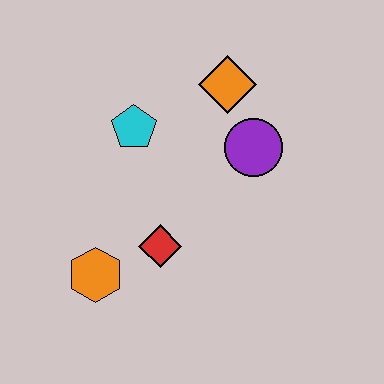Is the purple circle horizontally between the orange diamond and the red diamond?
No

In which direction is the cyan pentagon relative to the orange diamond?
The cyan pentagon is to the left of the orange diamond.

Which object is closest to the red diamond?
The orange hexagon is closest to the red diamond.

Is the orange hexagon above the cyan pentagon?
No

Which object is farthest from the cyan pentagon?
The orange hexagon is farthest from the cyan pentagon.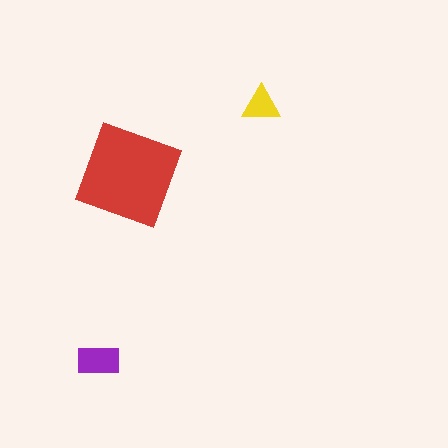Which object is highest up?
The yellow triangle is topmost.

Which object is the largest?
The red square.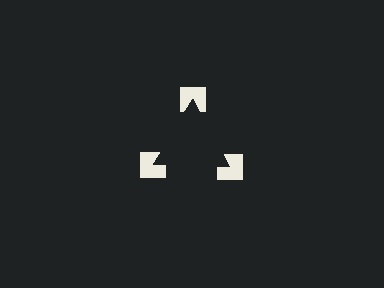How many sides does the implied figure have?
3 sides.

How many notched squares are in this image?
There are 3 — one at each vertex of the illusory triangle.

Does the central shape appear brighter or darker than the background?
It typically appears slightly darker than the background, even though no actual brightness change is drawn.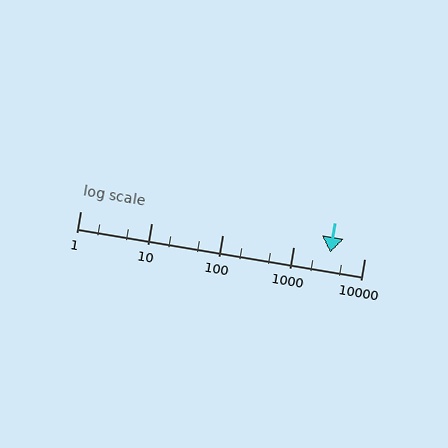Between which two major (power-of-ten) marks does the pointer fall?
The pointer is between 1000 and 10000.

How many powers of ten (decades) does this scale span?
The scale spans 4 decades, from 1 to 10000.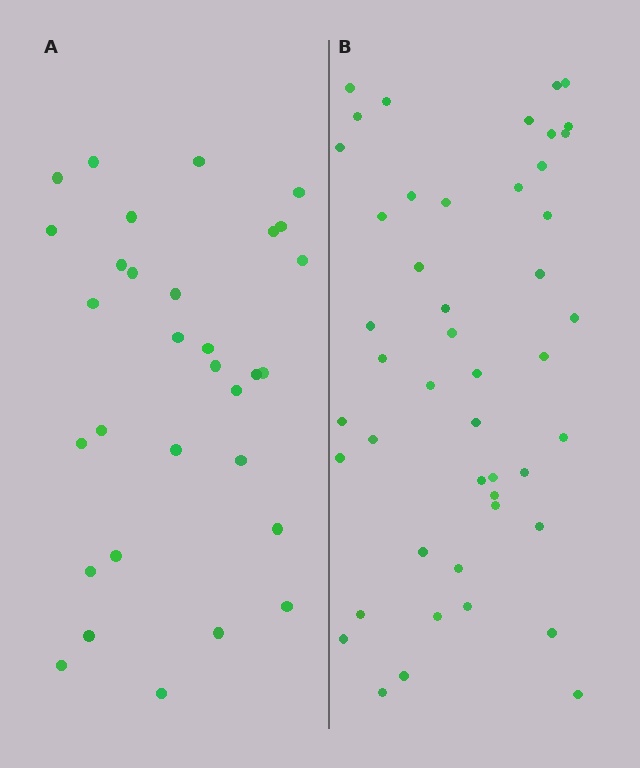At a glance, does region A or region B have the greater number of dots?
Region B (the right region) has more dots.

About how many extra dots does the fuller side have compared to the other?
Region B has approximately 15 more dots than region A.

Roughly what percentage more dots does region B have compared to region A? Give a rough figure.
About 50% more.